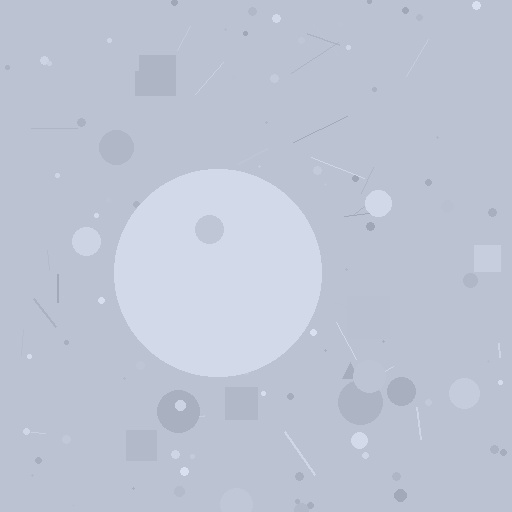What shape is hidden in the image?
A circle is hidden in the image.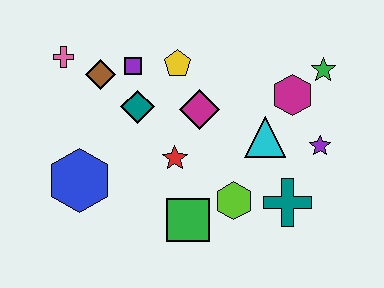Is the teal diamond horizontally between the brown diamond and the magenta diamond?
Yes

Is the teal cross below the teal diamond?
Yes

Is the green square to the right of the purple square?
Yes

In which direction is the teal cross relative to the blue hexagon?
The teal cross is to the right of the blue hexagon.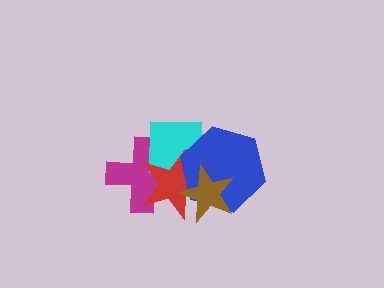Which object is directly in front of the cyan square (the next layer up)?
The red star is directly in front of the cyan square.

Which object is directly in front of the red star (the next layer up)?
The blue hexagon is directly in front of the red star.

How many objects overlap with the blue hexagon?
3 objects overlap with the blue hexagon.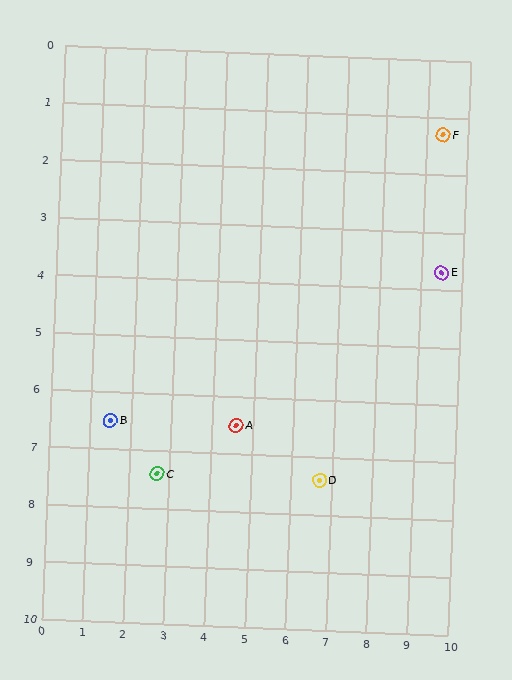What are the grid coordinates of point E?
Point E is at approximately (9.5, 3.7).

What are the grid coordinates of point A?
Point A is at approximately (4.6, 6.5).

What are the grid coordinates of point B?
Point B is at approximately (1.5, 6.5).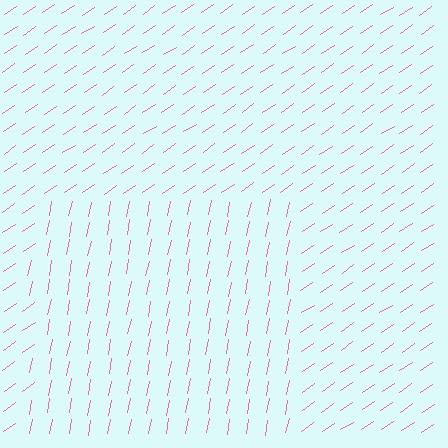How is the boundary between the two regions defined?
The boundary is defined purely by a change in line orientation (approximately 45 degrees difference). All lines are the same color and thickness.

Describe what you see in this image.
The image is filled with small pink line segments. A rectangle region in the image has lines oriented differently from the surrounding lines, creating a visible texture boundary.